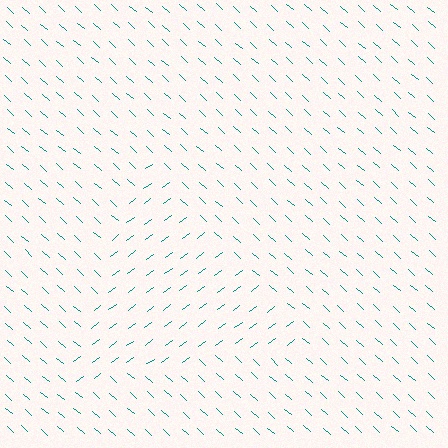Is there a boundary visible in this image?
Yes, there is a texture boundary formed by a change in line orientation.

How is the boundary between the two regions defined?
The boundary is defined purely by a change in line orientation (approximately 78 degrees difference). All lines are the same color and thickness.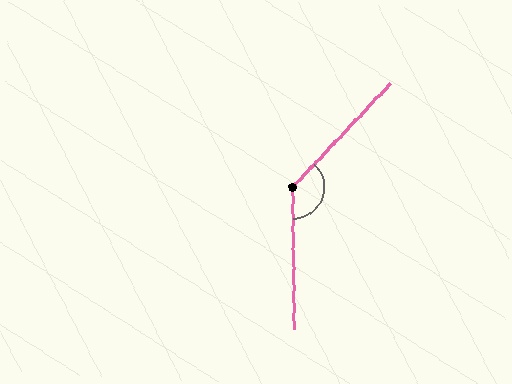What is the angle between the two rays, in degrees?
Approximately 136 degrees.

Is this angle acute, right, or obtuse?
It is obtuse.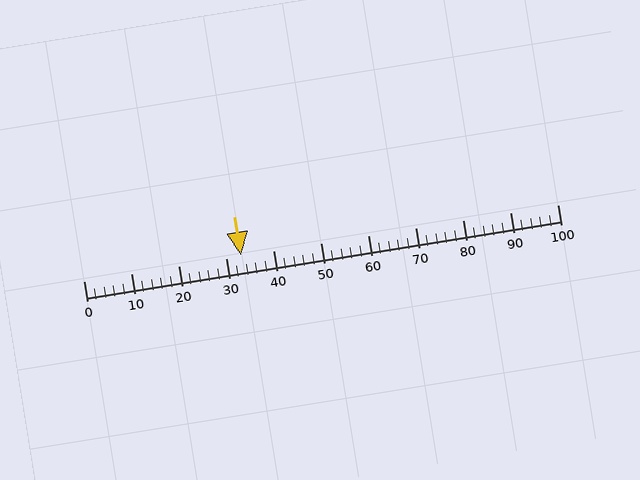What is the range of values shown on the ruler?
The ruler shows values from 0 to 100.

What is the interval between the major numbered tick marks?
The major tick marks are spaced 10 units apart.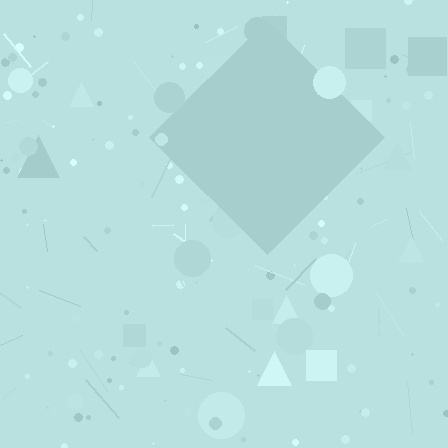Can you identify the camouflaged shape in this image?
The camouflaged shape is a diamond.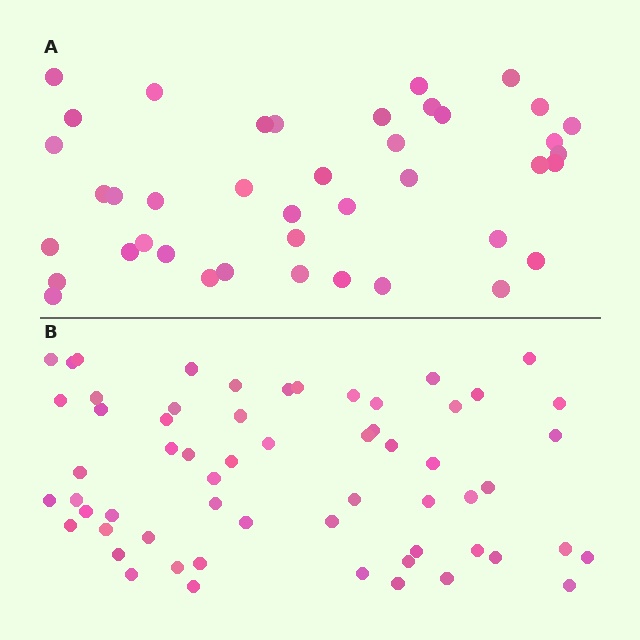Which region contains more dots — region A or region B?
Region B (the bottom region) has more dots.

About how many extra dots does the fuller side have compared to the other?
Region B has approximately 20 more dots than region A.